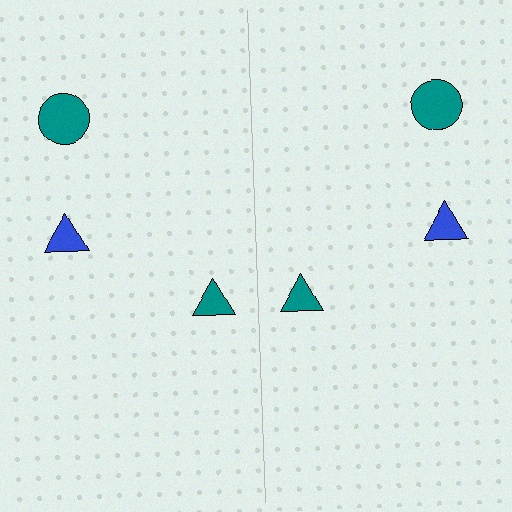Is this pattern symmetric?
Yes, this pattern has bilateral (reflection) symmetry.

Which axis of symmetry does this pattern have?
The pattern has a vertical axis of symmetry running through the center of the image.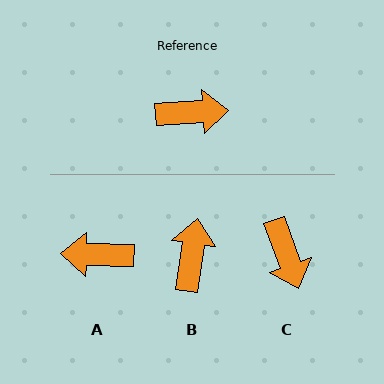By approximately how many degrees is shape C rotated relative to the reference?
Approximately 73 degrees clockwise.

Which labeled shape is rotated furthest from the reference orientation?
A, about 176 degrees away.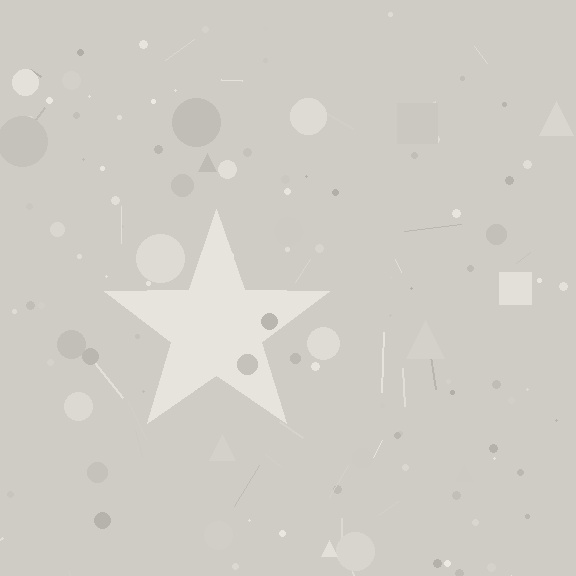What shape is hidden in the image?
A star is hidden in the image.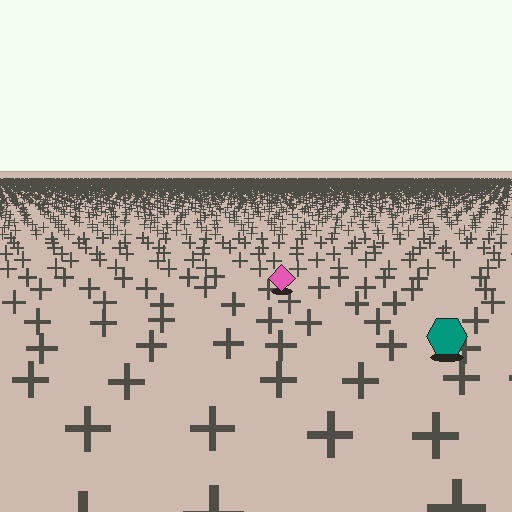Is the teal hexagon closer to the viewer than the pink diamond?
Yes. The teal hexagon is closer — you can tell from the texture gradient: the ground texture is coarser near it.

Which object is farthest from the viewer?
The pink diamond is farthest from the viewer. It appears smaller and the ground texture around it is denser.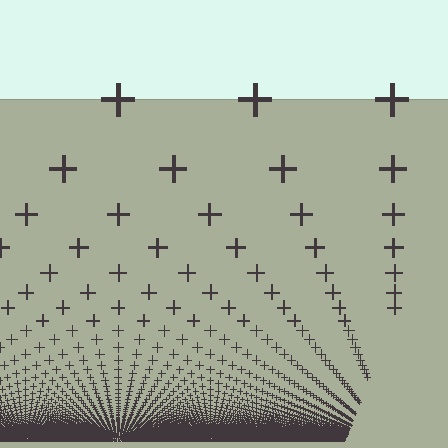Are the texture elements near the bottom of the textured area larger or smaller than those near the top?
Smaller. The gradient is inverted — elements near the bottom are smaller and denser.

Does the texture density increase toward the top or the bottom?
Density increases toward the bottom.